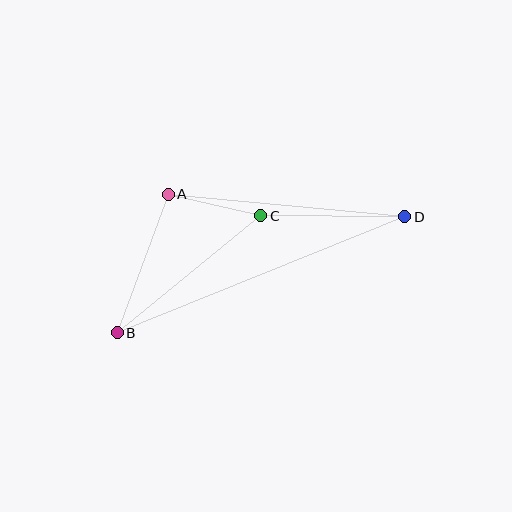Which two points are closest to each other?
Points A and C are closest to each other.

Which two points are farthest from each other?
Points B and D are farthest from each other.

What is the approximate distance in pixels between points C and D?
The distance between C and D is approximately 144 pixels.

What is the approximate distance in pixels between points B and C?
The distance between B and C is approximately 185 pixels.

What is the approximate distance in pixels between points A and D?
The distance between A and D is approximately 237 pixels.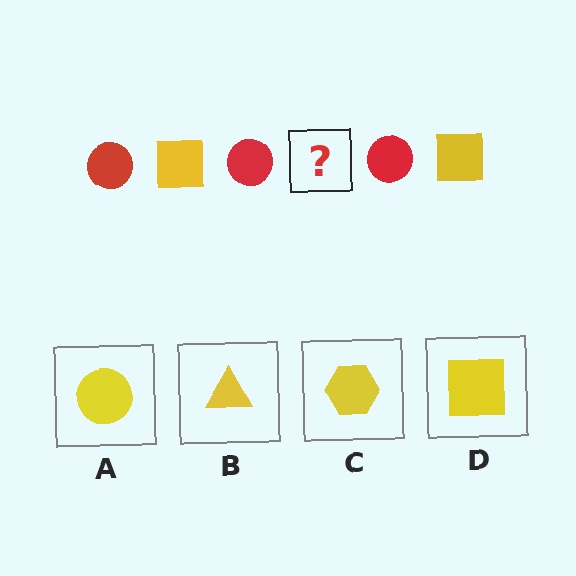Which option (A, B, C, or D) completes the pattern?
D.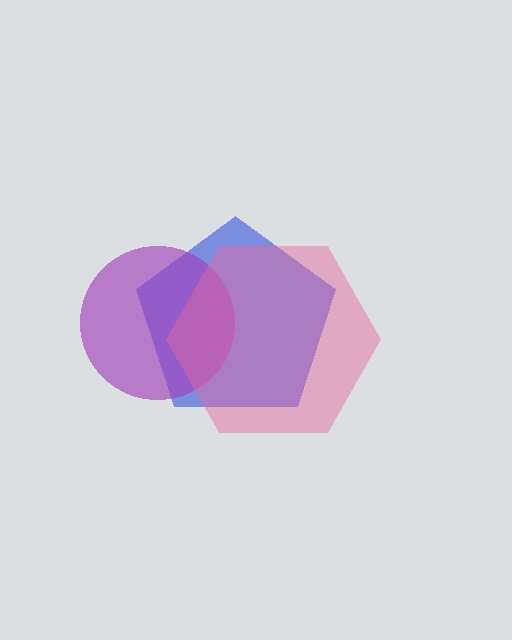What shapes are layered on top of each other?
The layered shapes are: a blue pentagon, a purple circle, a pink hexagon.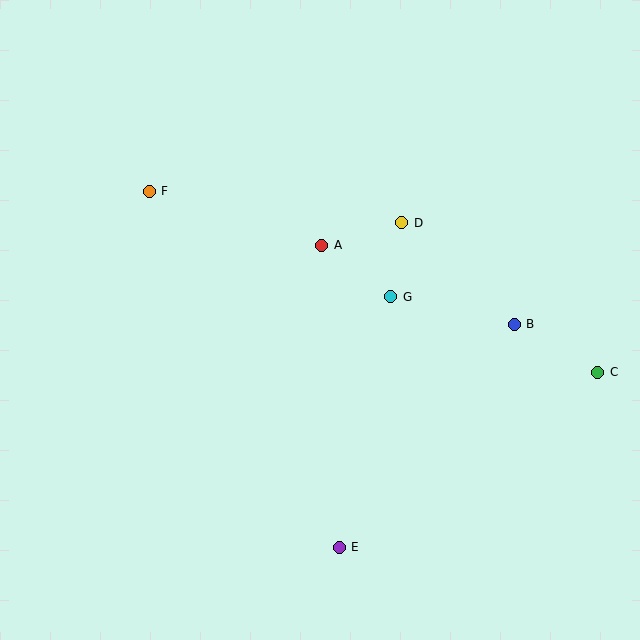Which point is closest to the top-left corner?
Point F is closest to the top-left corner.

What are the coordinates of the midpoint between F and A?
The midpoint between F and A is at (235, 218).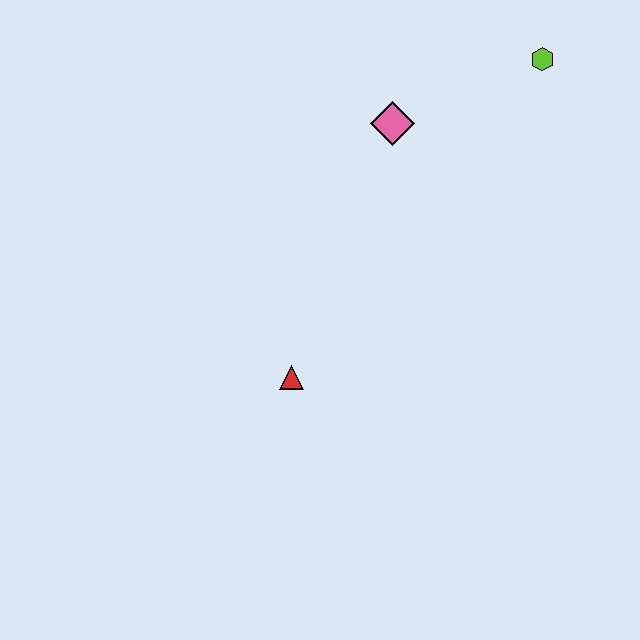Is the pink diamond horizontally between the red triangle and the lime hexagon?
Yes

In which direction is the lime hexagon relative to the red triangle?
The lime hexagon is above the red triangle.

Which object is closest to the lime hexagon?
The pink diamond is closest to the lime hexagon.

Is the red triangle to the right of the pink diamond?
No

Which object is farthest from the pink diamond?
The red triangle is farthest from the pink diamond.